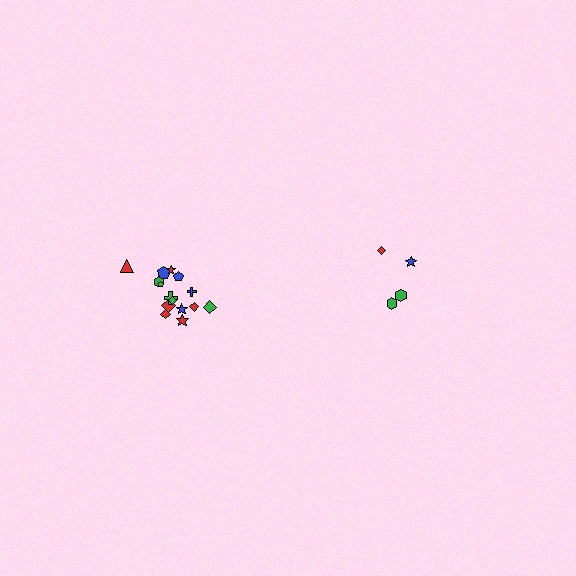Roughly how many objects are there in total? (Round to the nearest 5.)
Roughly 20 objects in total.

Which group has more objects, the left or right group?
The left group.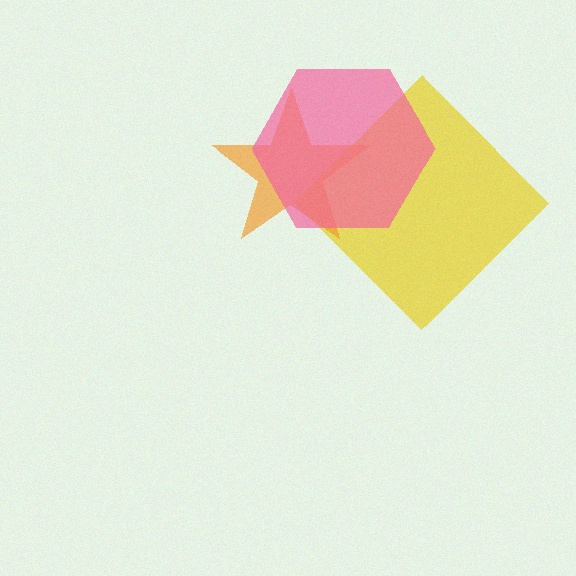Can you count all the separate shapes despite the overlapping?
Yes, there are 3 separate shapes.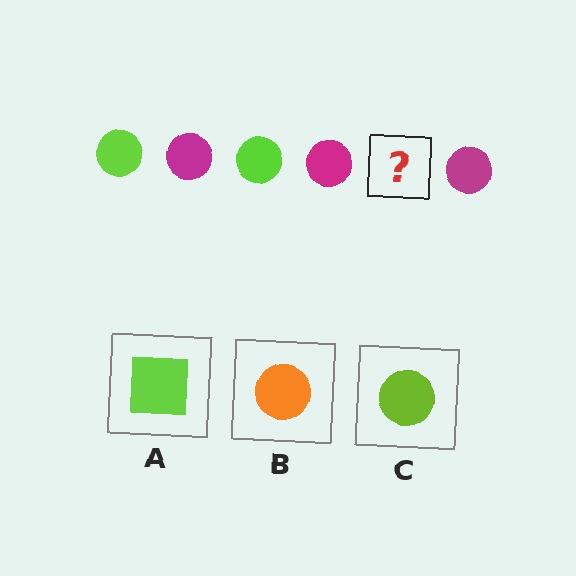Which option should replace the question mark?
Option C.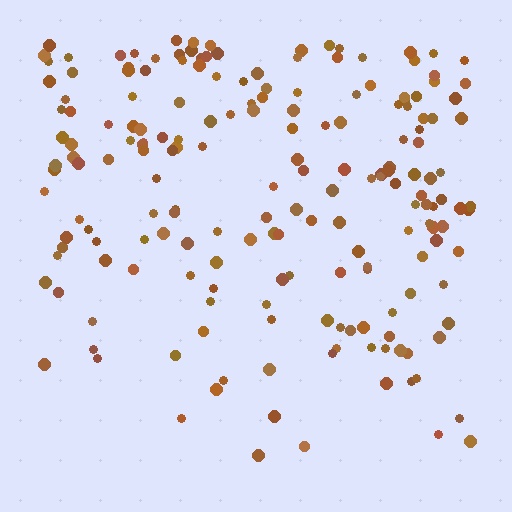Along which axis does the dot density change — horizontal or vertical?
Vertical.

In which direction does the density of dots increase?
From bottom to top, with the top side densest.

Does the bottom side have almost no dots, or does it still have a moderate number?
Still a moderate number, just noticeably fewer than the top.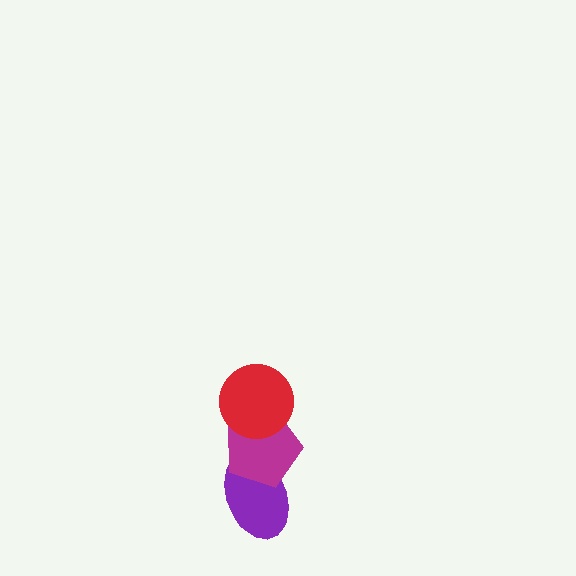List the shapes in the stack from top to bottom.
From top to bottom: the red circle, the magenta pentagon, the purple ellipse.